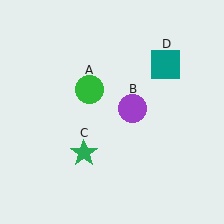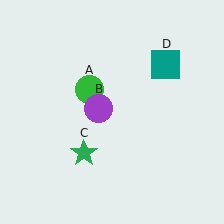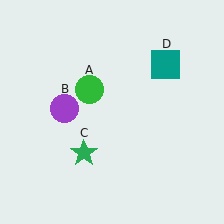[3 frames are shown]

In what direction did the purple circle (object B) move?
The purple circle (object B) moved left.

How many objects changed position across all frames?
1 object changed position: purple circle (object B).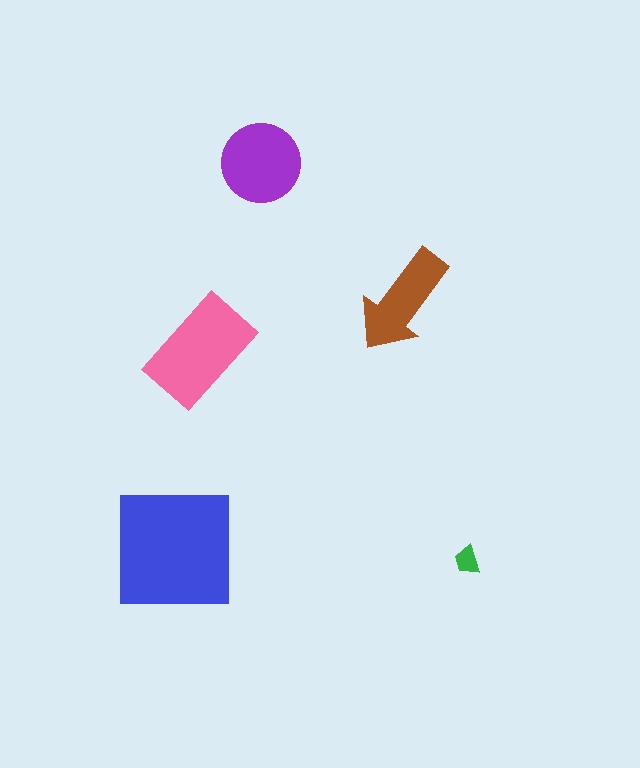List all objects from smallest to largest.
The green trapezoid, the brown arrow, the purple circle, the pink rectangle, the blue square.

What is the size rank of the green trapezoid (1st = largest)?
5th.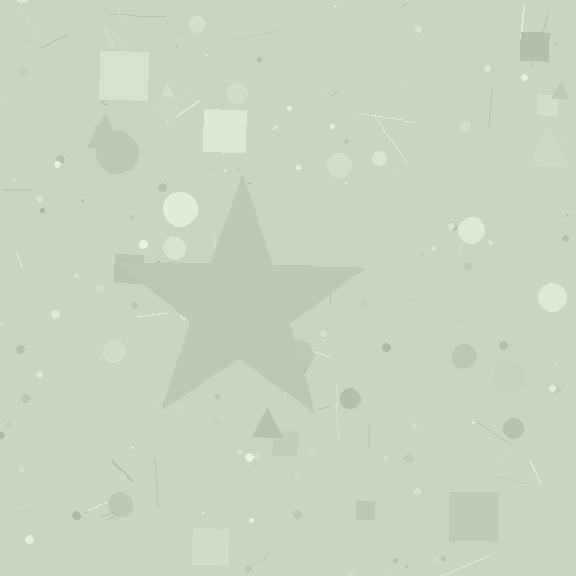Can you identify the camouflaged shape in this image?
The camouflaged shape is a star.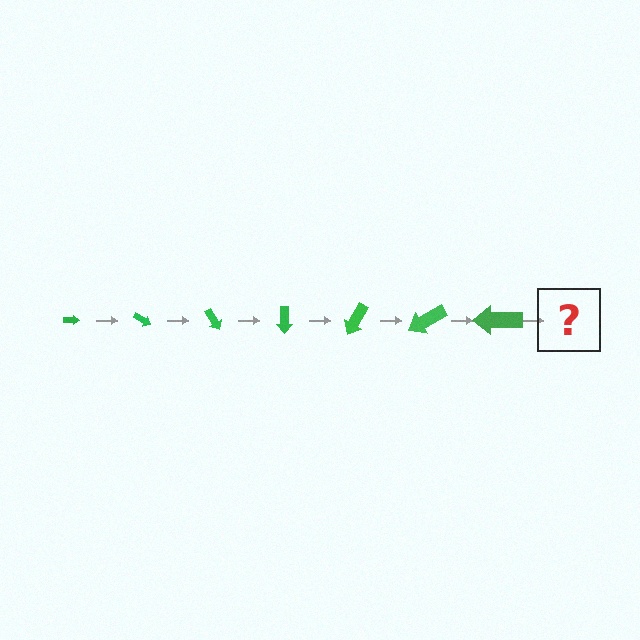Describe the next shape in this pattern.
It should be an arrow, larger than the previous one and rotated 210 degrees from the start.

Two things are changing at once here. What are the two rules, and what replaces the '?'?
The two rules are that the arrow grows larger each step and it rotates 30 degrees each step. The '?' should be an arrow, larger than the previous one and rotated 210 degrees from the start.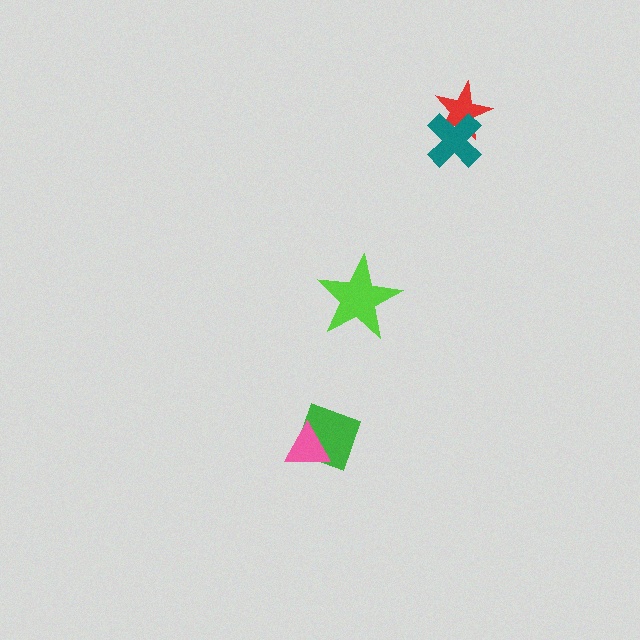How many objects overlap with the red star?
1 object overlaps with the red star.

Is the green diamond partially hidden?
Yes, it is partially covered by another shape.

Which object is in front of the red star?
The teal cross is in front of the red star.